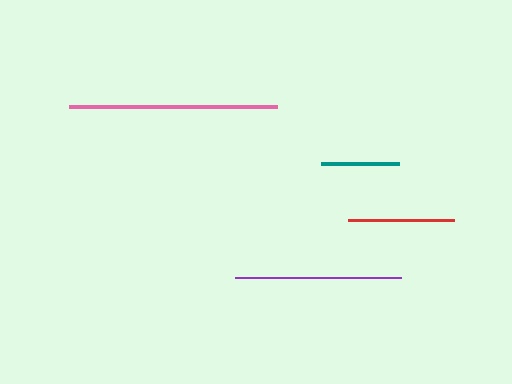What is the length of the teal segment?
The teal segment is approximately 79 pixels long.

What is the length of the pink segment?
The pink segment is approximately 209 pixels long.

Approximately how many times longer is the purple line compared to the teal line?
The purple line is approximately 2.1 times the length of the teal line.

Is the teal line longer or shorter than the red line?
The red line is longer than the teal line.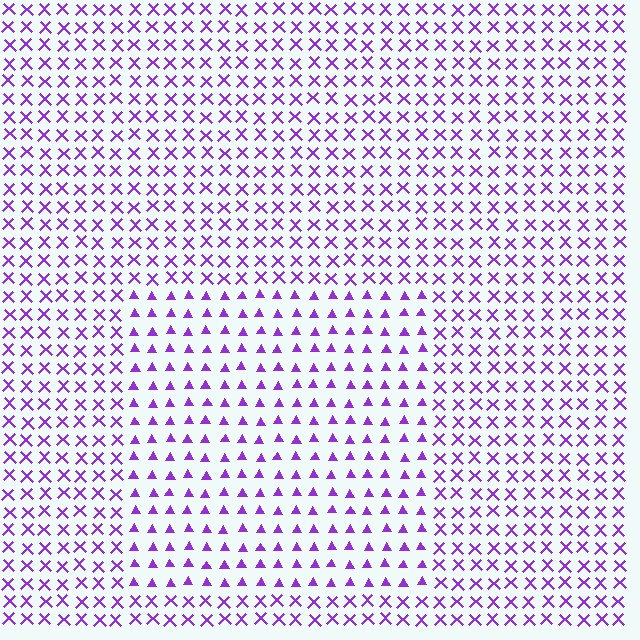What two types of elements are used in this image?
The image uses triangles inside the rectangle region and X marks outside it.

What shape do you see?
I see a rectangle.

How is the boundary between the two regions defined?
The boundary is defined by a change in element shape: triangles inside vs. X marks outside. All elements share the same color and spacing.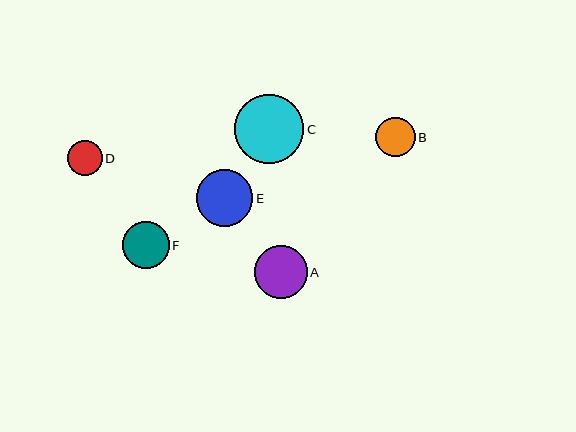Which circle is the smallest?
Circle D is the smallest with a size of approximately 35 pixels.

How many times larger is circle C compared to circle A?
Circle C is approximately 1.3 times the size of circle A.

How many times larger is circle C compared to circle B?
Circle C is approximately 1.7 times the size of circle B.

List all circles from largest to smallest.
From largest to smallest: C, E, A, F, B, D.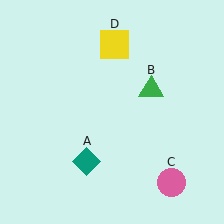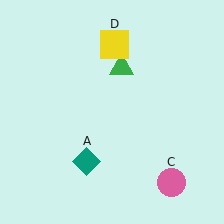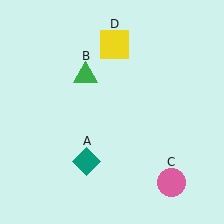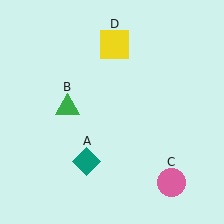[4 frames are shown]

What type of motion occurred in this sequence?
The green triangle (object B) rotated counterclockwise around the center of the scene.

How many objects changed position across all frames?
1 object changed position: green triangle (object B).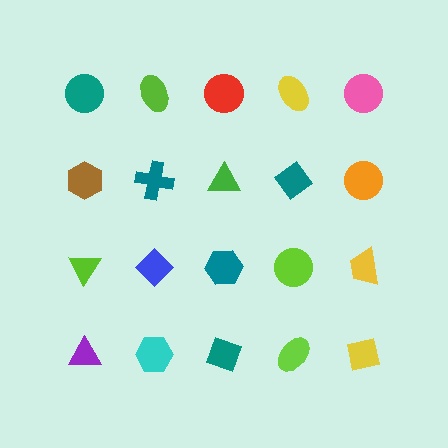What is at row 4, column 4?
A lime ellipse.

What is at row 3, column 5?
A yellow trapezoid.